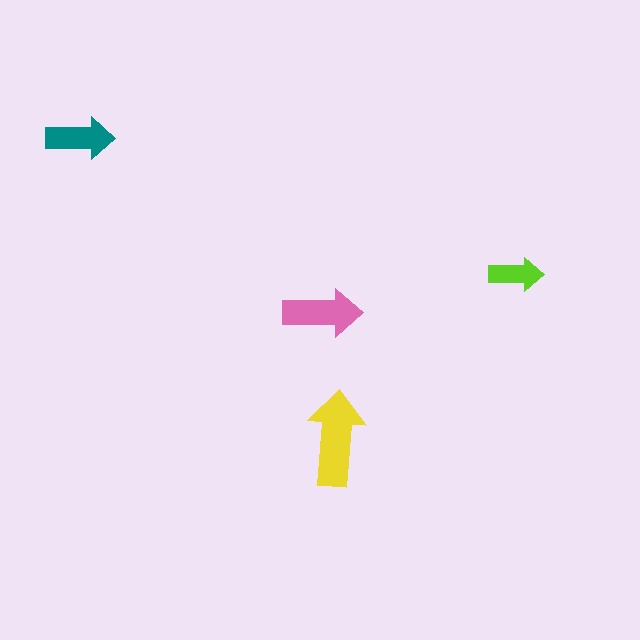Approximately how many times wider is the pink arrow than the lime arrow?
About 1.5 times wider.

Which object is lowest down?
The yellow arrow is bottommost.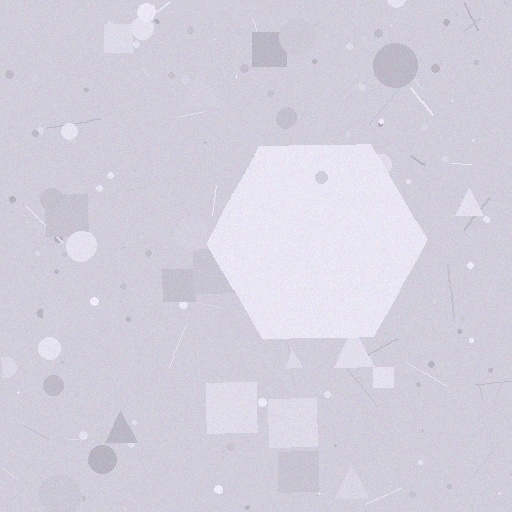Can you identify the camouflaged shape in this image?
The camouflaged shape is a hexagon.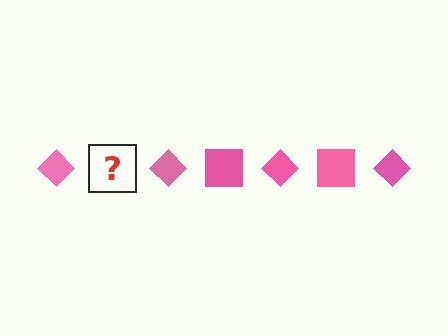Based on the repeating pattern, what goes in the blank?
The blank should be a pink square.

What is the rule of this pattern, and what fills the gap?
The rule is that the pattern cycles through diamond, square shapes in pink. The gap should be filled with a pink square.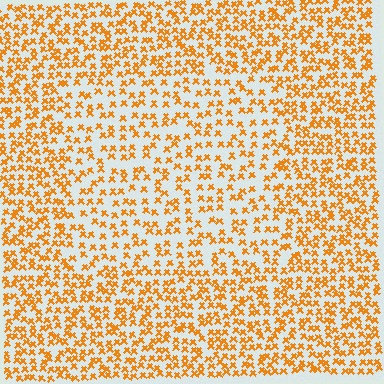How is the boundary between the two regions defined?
The boundary is defined by a change in element density (approximately 1.7x ratio). All elements are the same color, size, and shape.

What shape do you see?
I see a rectangle.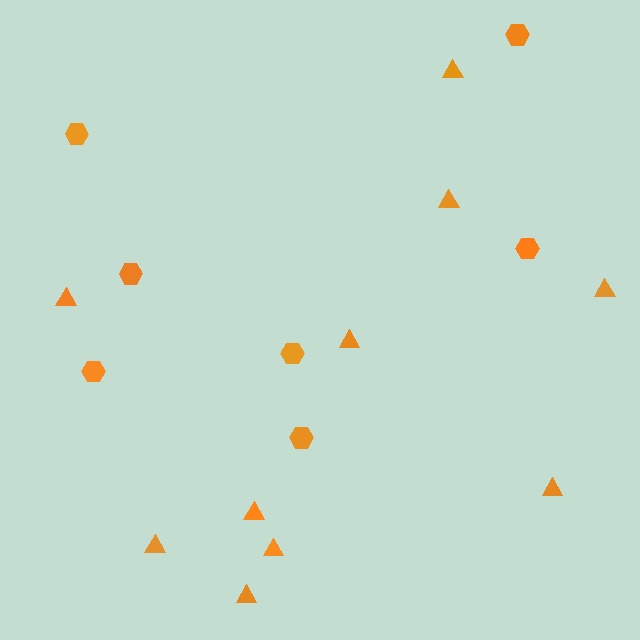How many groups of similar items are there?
There are 2 groups: one group of hexagons (7) and one group of triangles (10).